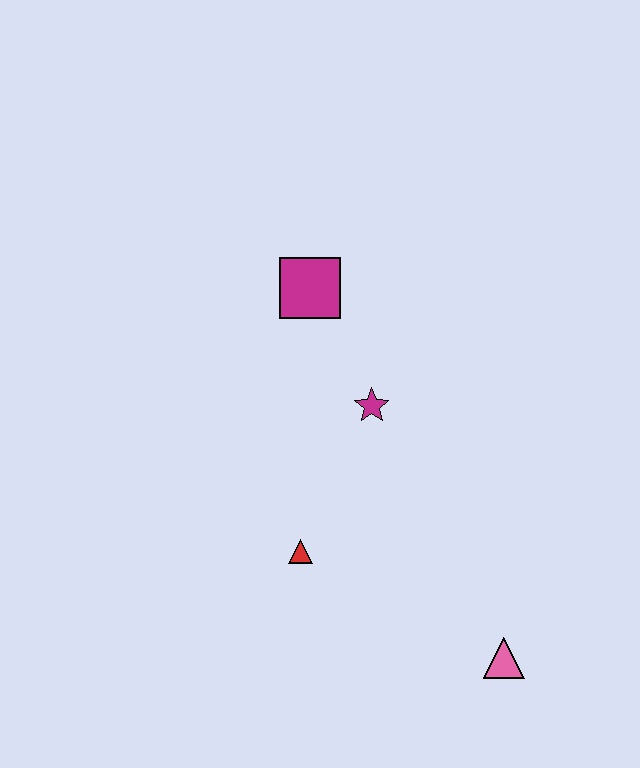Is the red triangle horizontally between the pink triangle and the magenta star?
No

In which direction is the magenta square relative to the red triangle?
The magenta square is above the red triangle.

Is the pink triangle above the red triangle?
No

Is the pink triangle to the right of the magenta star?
Yes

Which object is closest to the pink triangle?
The red triangle is closest to the pink triangle.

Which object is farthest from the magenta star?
The pink triangle is farthest from the magenta star.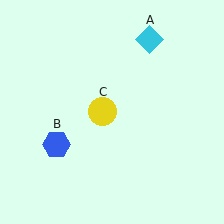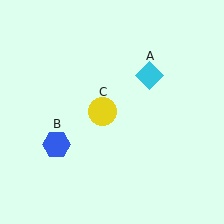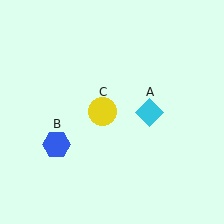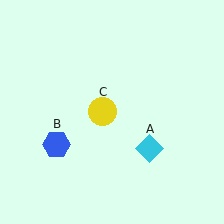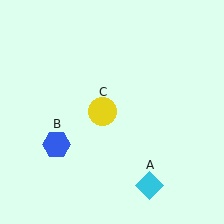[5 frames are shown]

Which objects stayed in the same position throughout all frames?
Blue hexagon (object B) and yellow circle (object C) remained stationary.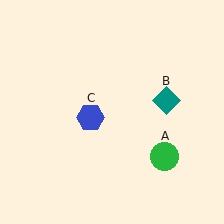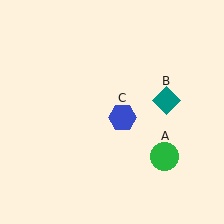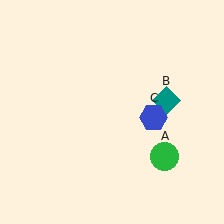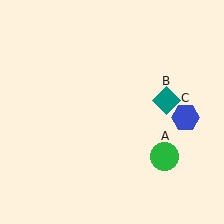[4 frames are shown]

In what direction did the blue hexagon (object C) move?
The blue hexagon (object C) moved right.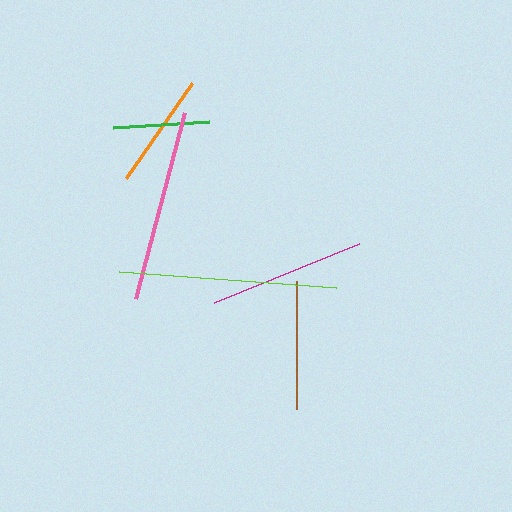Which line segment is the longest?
The lime line is the longest at approximately 218 pixels.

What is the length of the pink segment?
The pink segment is approximately 192 pixels long.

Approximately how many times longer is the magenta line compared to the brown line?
The magenta line is approximately 1.2 times the length of the brown line.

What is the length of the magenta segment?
The magenta segment is approximately 157 pixels long.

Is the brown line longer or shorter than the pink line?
The pink line is longer than the brown line.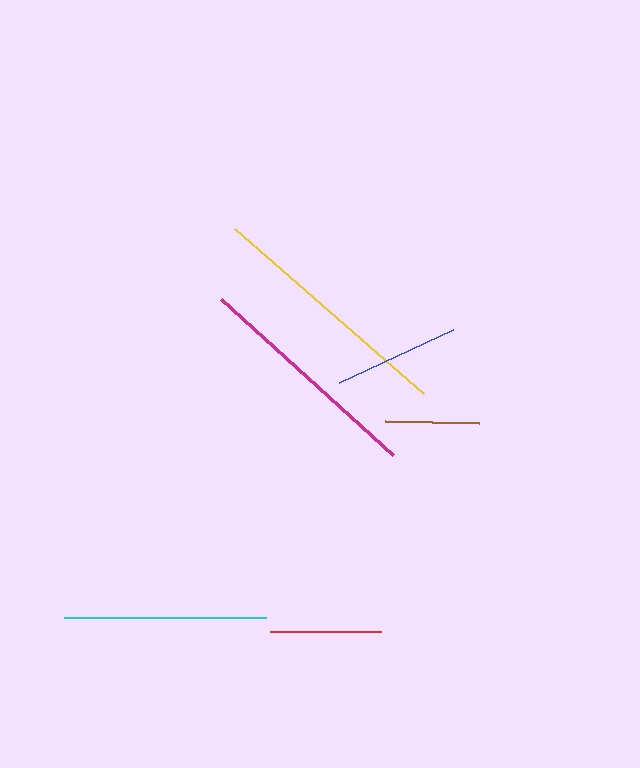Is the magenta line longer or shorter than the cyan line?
The magenta line is longer than the cyan line.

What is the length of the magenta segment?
The magenta segment is approximately 232 pixels long.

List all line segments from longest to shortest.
From longest to shortest: yellow, magenta, cyan, blue, red, brown.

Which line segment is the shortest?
The brown line is the shortest at approximately 93 pixels.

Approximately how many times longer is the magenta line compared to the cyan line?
The magenta line is approximately 1.1 times the length of the cyan line.